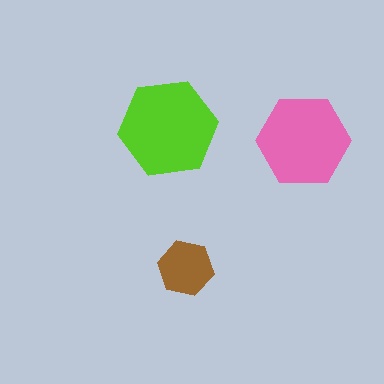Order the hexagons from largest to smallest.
the lime one, the pink one, the brown one.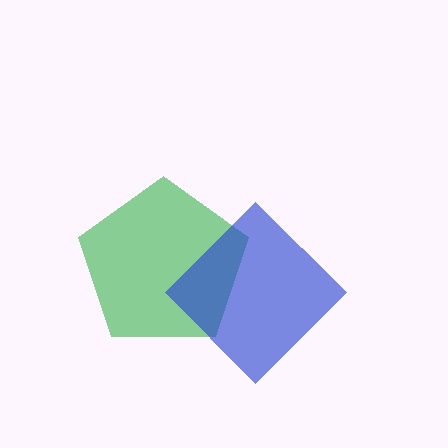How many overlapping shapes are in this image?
There are 2 overlapping shapes in the image.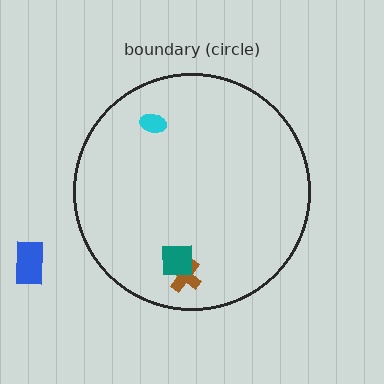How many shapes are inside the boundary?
3 inside, 1 outside.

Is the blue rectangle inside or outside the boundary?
Outside.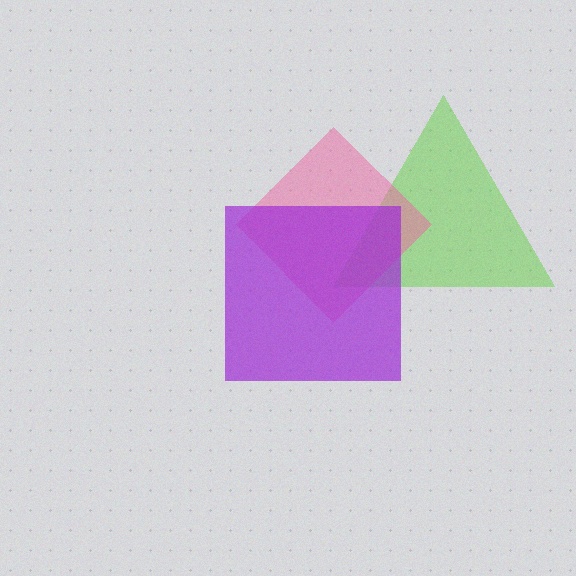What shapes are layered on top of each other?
The layered shapes are: a lime triangle, a pink diamond, a purple square.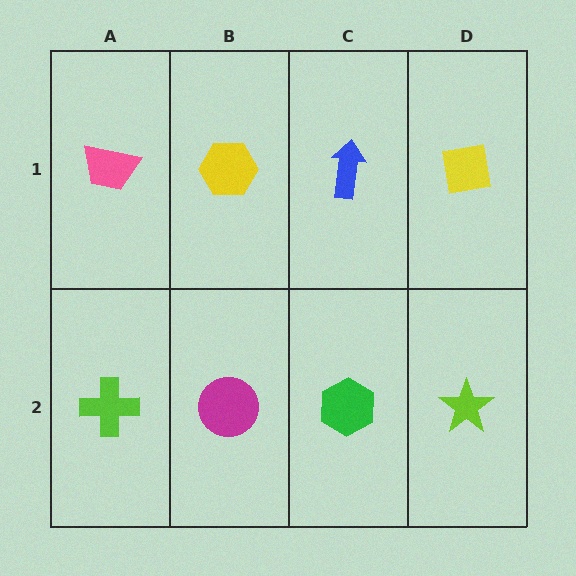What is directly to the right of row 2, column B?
A green hexagon.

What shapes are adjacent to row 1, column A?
A lime cross (row 2, column A), a yellow hexagon (row 1, column B).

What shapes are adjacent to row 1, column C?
A green hexagon (row 2, column C), a yellow hexagon (row 1, column B), a yellow square (row 1, column D).